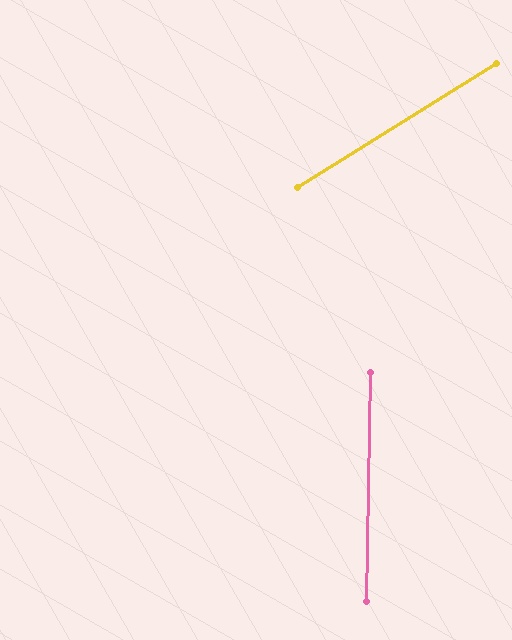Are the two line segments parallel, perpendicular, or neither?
Neither parallel nor perpendicular — they differ by about 57°.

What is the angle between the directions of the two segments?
Approximately 57 degrees.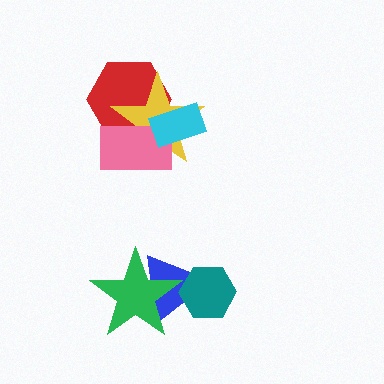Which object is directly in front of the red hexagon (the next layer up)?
The yellow star is directly in front of the red hexagon.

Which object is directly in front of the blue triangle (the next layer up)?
The green star is directly in front of the blue triangle.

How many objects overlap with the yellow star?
3 objects overlap with the yellow star.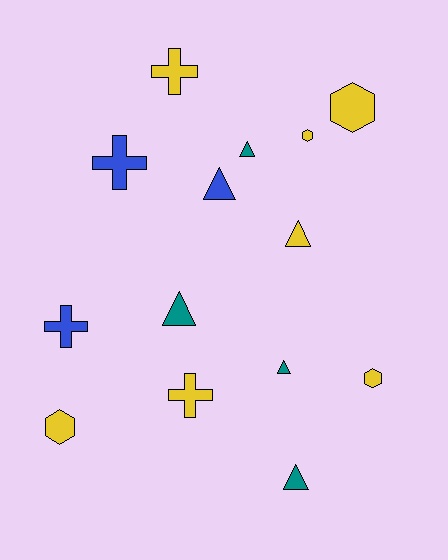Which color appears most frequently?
Yellow, with 7 objects.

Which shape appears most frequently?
Triangle, with 6 objects.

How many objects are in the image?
There are 14 objects.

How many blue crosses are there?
There are 2 blue crosses.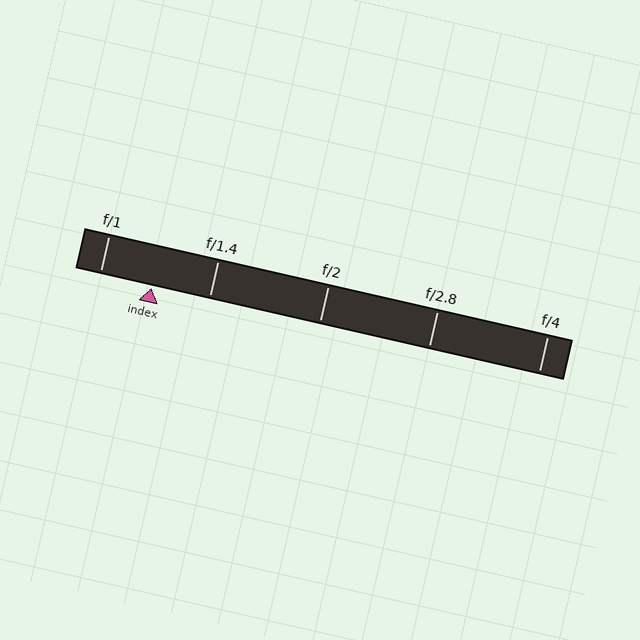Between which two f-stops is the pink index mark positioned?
The index mark is between f/1 and f/1.4.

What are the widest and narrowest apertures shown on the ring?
The widest aperture shown is f/1 and the narrowest is f/4.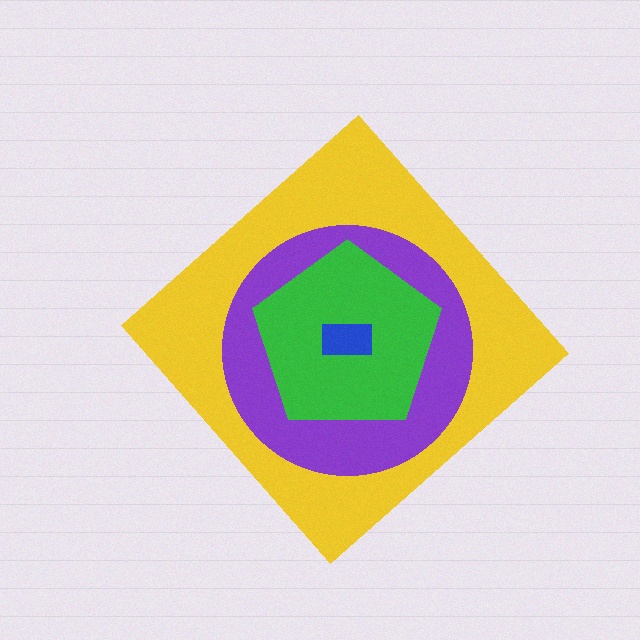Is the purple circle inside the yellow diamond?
Yes.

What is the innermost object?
The blue rectangle.